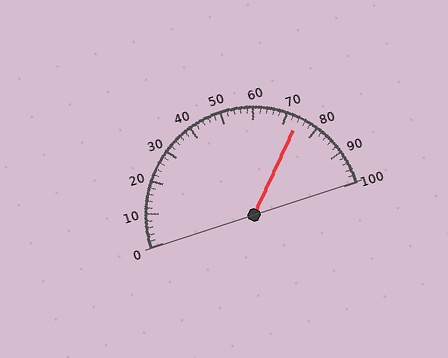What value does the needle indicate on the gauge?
The needle indicates approximately 74.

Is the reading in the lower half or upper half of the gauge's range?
The reading is in the upper half of the range (0 to 100).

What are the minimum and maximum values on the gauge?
The gauge ranges from 0 to 100.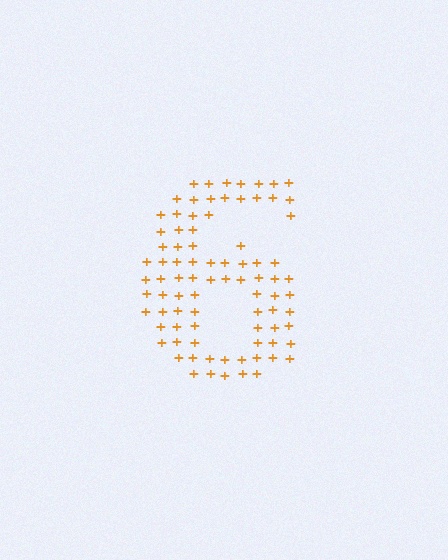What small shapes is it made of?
It is made of small plus signs.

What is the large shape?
The large shape is the digit 6.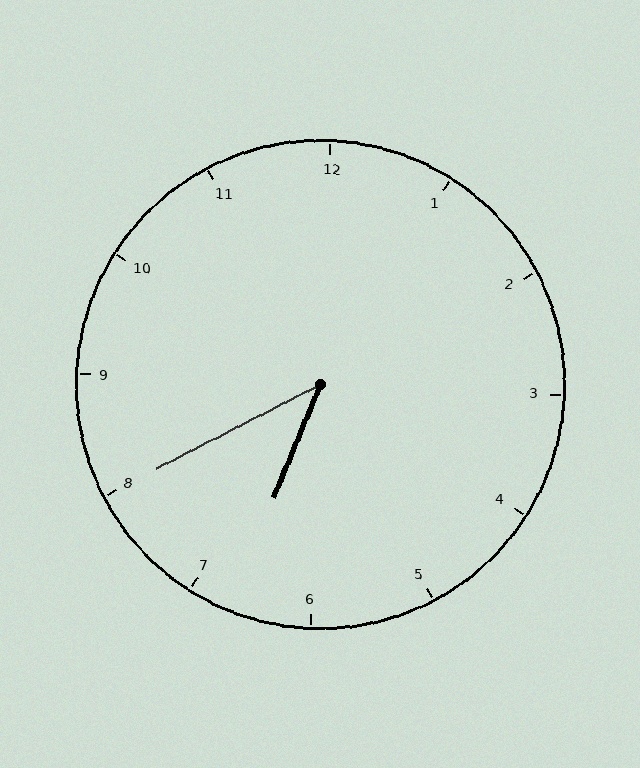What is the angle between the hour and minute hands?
Approximately 40 degrees.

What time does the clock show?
6:40.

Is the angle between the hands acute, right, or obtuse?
It is acute.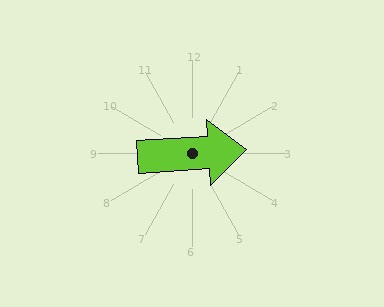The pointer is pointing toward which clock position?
Roughly 3 o'clock.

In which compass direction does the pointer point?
East.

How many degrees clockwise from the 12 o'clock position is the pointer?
Approximately 86 degrees.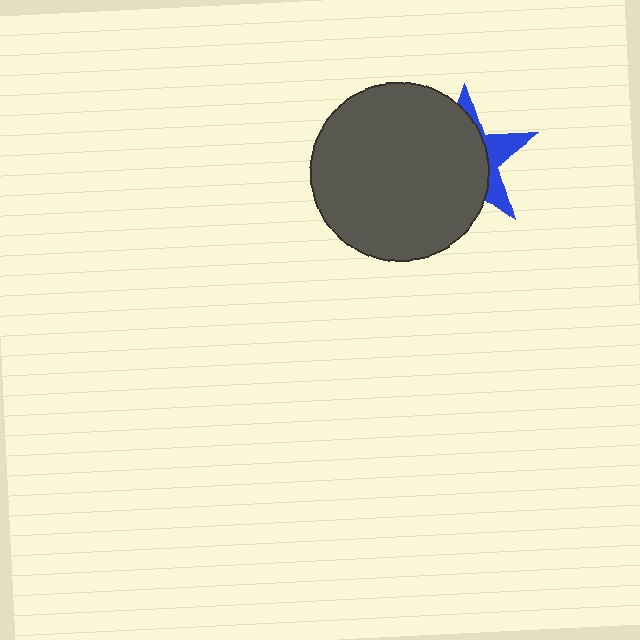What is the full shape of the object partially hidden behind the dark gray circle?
The partially hidden object is a blue star.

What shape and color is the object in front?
The object in front is a dark gray circle.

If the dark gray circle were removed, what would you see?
You would see the complete blue star.